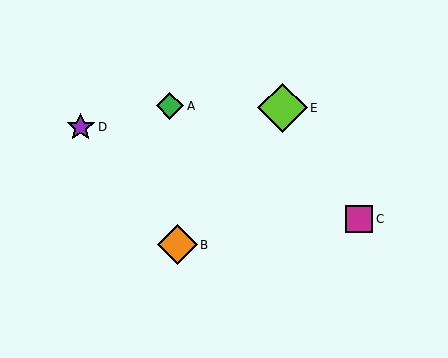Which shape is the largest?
The lime diamond (labeled E) is the largest.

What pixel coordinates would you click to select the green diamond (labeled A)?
Click at (170, 106) to select the green diamond A.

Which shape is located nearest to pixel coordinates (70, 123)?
The purple star (labeled D) at (81, 127) is nearest to that location.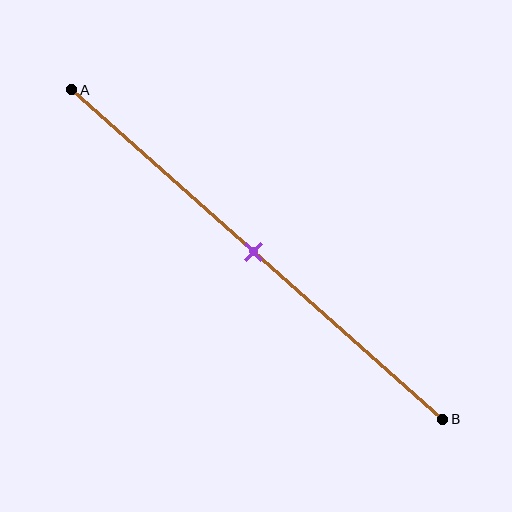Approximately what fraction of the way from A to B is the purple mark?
The purple mark is approximately 50% of the way from A to B.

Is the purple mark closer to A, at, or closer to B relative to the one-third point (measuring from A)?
The purple mark is closer to point B than the one-third point of segment AB.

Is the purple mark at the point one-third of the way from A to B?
No, the mark is at about 50% from A, not at the 33% one-third point.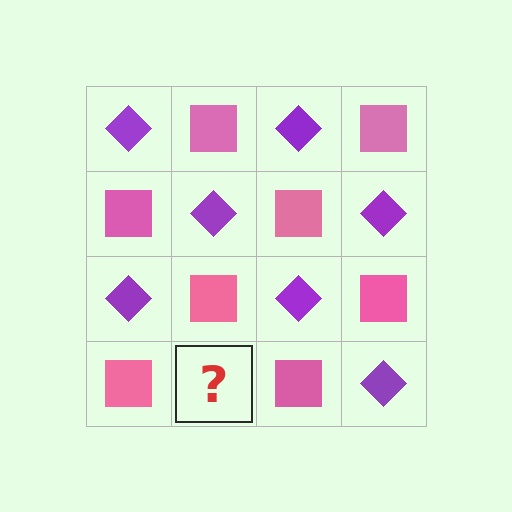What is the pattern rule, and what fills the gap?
The rule is that it alternates purple diamond and pink square in a checkerboard pattern. The gap should be filled with a purple diamond.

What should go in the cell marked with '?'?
The missing cell should contain a purple diamond.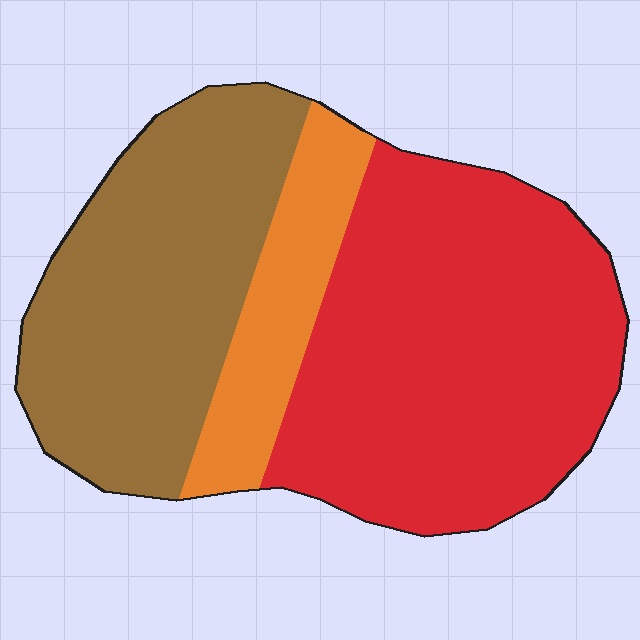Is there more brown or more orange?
Brown.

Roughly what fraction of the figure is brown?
Brown covers roughly 35% of the figure.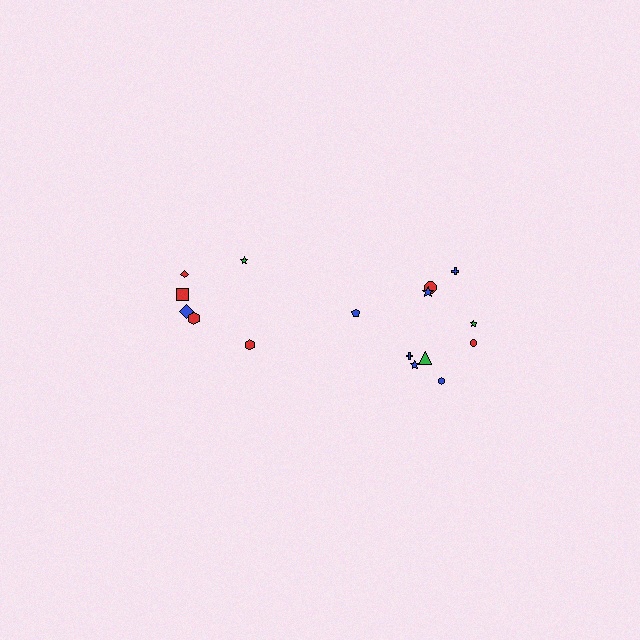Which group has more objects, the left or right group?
The right group.